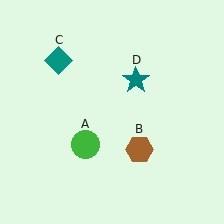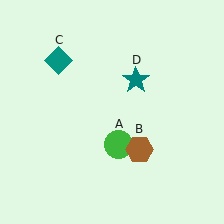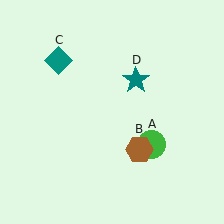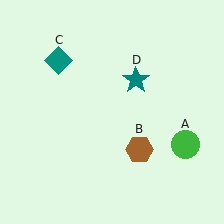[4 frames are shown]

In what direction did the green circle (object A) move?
The green circle (object A) moved right.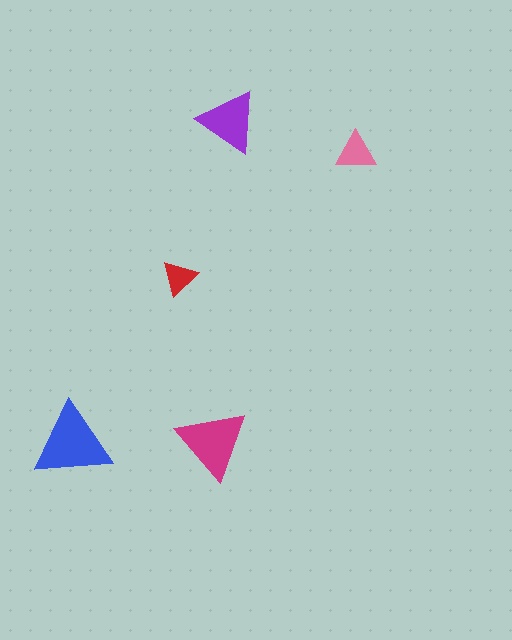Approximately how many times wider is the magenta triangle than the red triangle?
About 2 times wider.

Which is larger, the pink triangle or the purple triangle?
The purple one.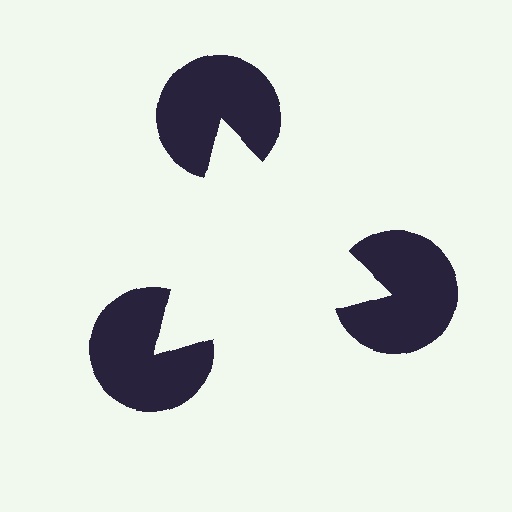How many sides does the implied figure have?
3 sides.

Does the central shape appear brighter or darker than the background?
It typically appears slightly brighter than the background, even though no actual brightness change is drawn.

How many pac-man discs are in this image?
There are 3 — one at each vertex of the illusory triangle.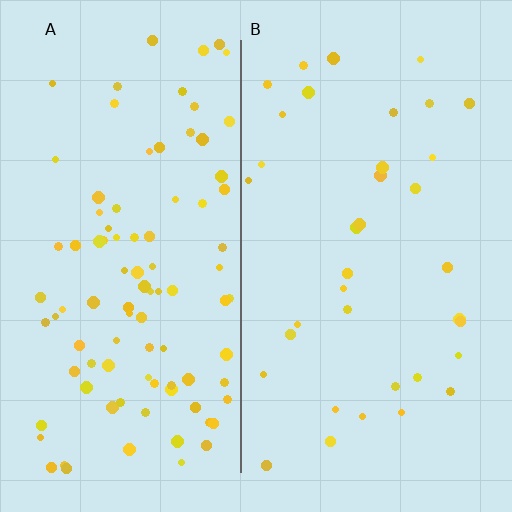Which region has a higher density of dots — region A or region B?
A (the left).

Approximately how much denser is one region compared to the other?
Approximately 2.7× — region A over region B.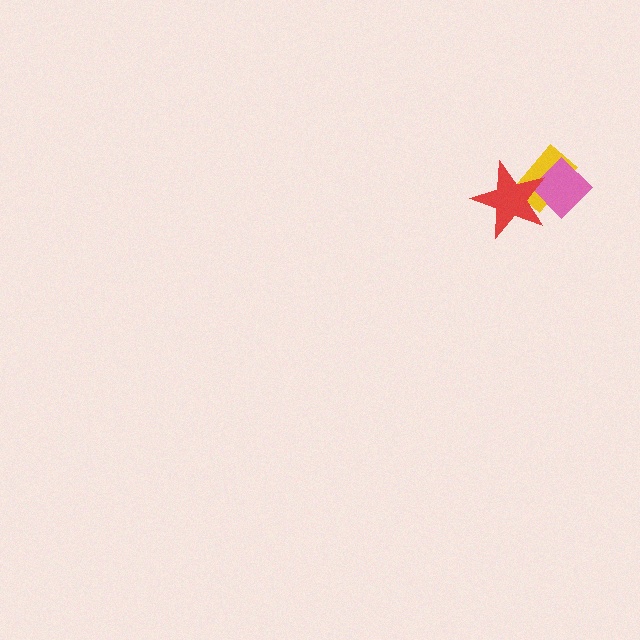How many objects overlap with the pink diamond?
2 objects overlap with the pink diamond.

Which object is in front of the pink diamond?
The red star is in front of the pink diamond.